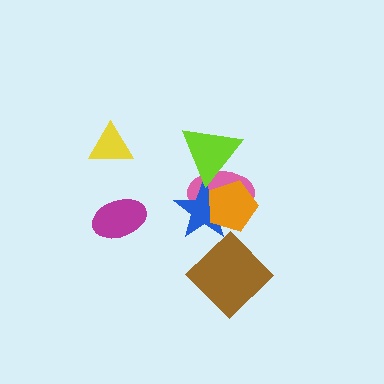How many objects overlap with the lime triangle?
2 objects overlap with the lime triangle.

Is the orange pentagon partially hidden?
No, no other shape covers it.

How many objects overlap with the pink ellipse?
3 objects overlap with the pink ellipse.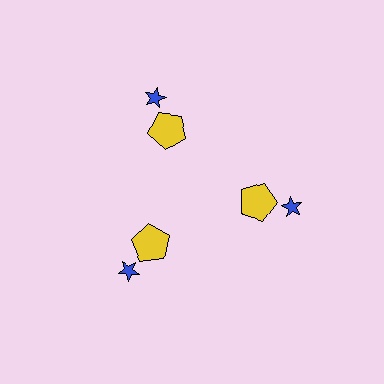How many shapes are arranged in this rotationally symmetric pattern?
There are 6 shapes, arranged in 3 groups of 2.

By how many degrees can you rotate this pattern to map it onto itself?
The pattern maps onto itself every 120 degrees of rotation.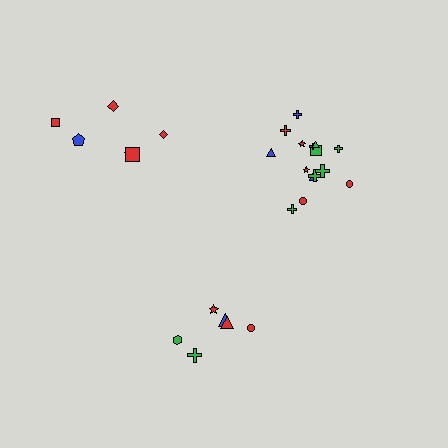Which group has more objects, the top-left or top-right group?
The top-right group.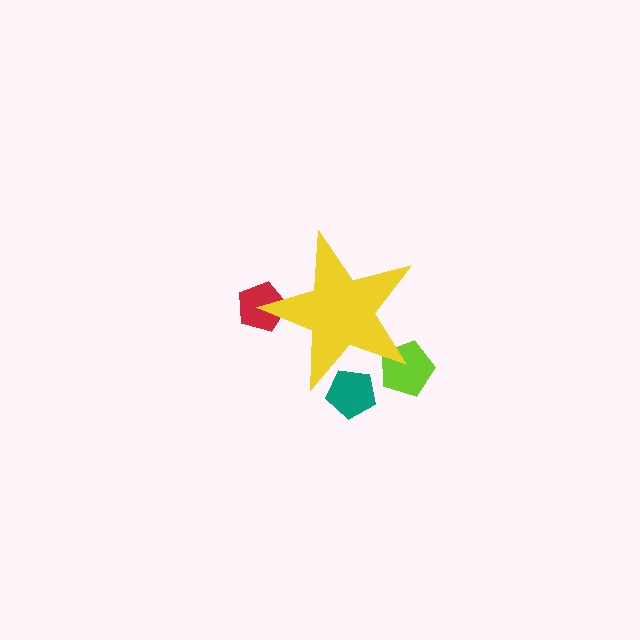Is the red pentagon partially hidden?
Yes, the red pentagon is partially hidden behind the yellow star.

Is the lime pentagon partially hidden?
Yes, the lime pentagon is partially hidden behind the yellow star.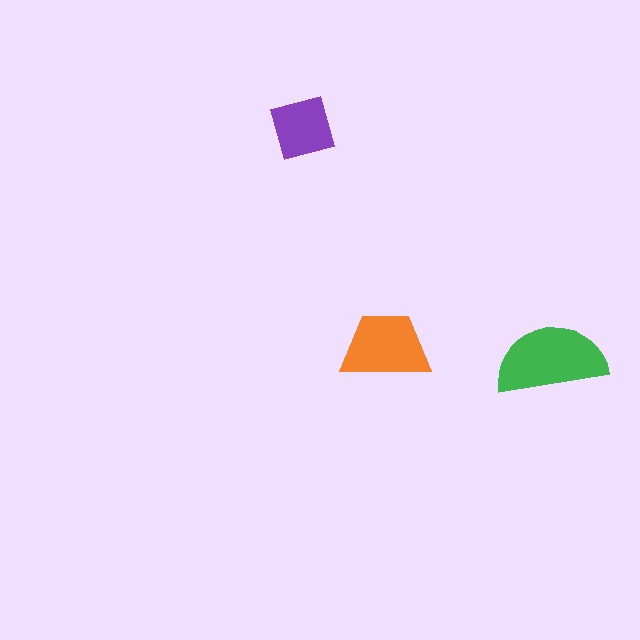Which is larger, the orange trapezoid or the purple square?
The orange trapezoid.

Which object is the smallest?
The purple square.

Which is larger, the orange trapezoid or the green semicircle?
The green semicircle.